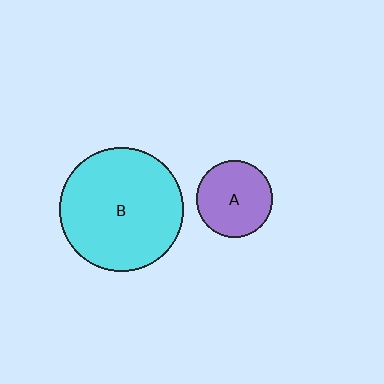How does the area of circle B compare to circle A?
Approximately 2.6 times.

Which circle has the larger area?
Circle B (cyan).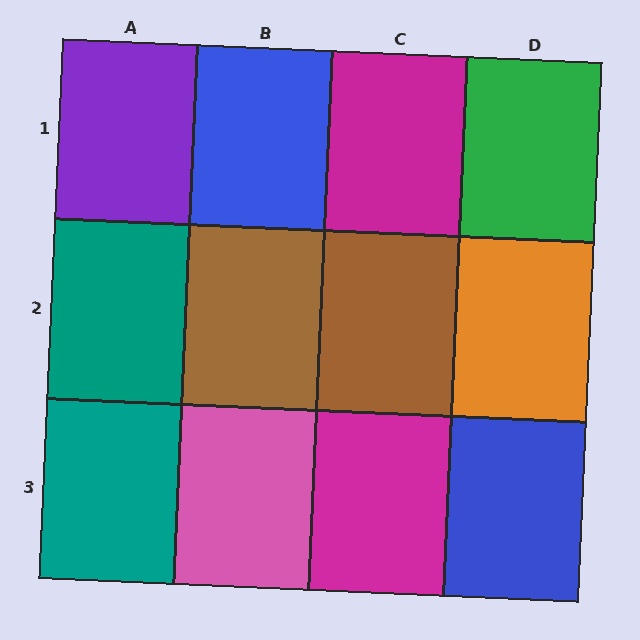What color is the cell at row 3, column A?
Teal.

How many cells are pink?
1 cell is pink.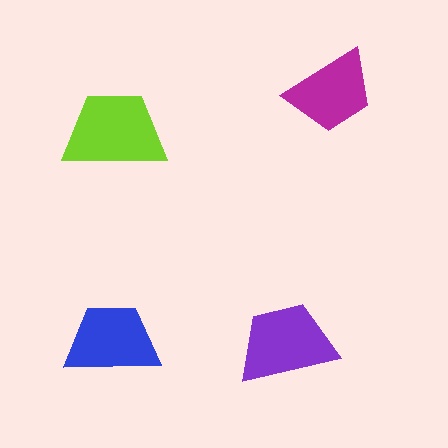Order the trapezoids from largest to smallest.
the lime one, the purple one, the blue one, the magenta one.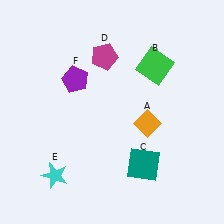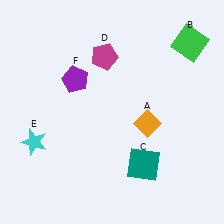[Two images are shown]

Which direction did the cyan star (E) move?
The cyan star (E) moved up.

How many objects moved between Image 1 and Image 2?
2 objects moved between the two images.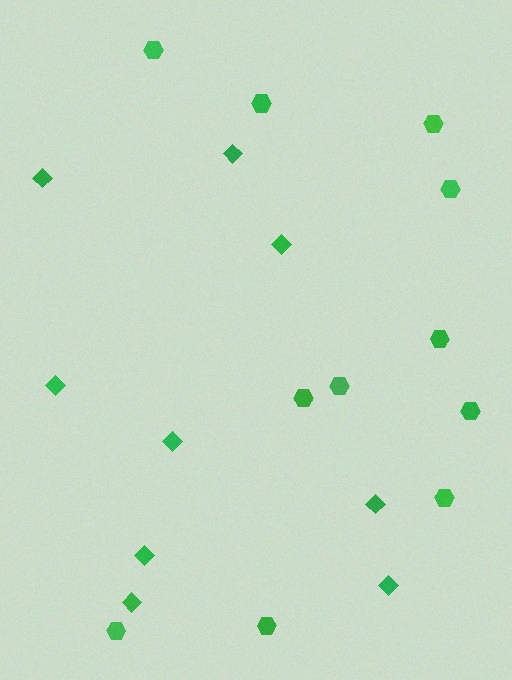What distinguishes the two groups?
There are 2 groups: one group of diamonds (9) and one group of hexagons (11).